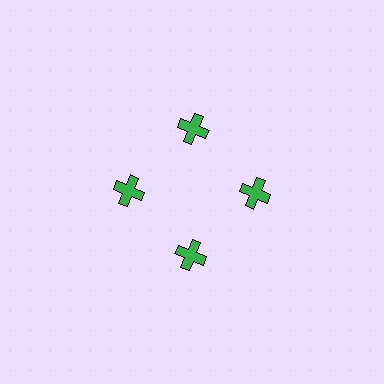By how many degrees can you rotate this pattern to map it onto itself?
The pattern maps onto itself every 90 degrees of rotation.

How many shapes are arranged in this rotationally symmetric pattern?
There are 4 shapes, arranged in 4 groups of 1.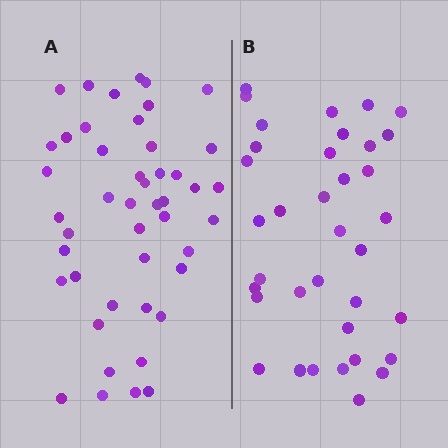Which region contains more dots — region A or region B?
Region A (the left region) has more dots.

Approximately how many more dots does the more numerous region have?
Region A has roughly 10 or so more dots than region B.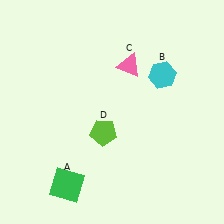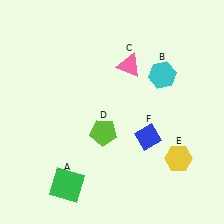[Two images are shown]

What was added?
A yellow hexagon (E), a blue diamond (F) were added in Image 2.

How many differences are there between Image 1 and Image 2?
There are 2 differences between the two images.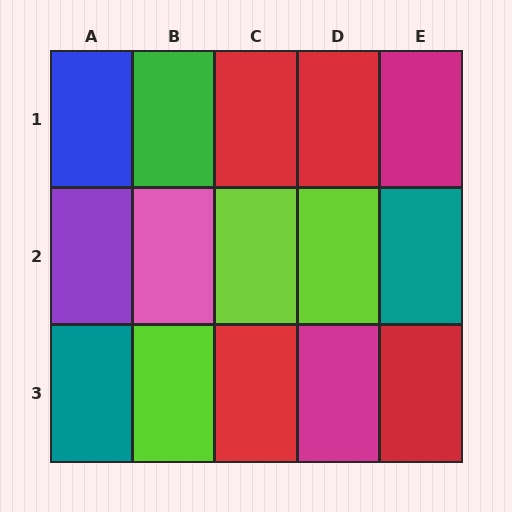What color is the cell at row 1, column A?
Blue.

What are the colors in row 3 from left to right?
Teal, lime, red, magenta, red.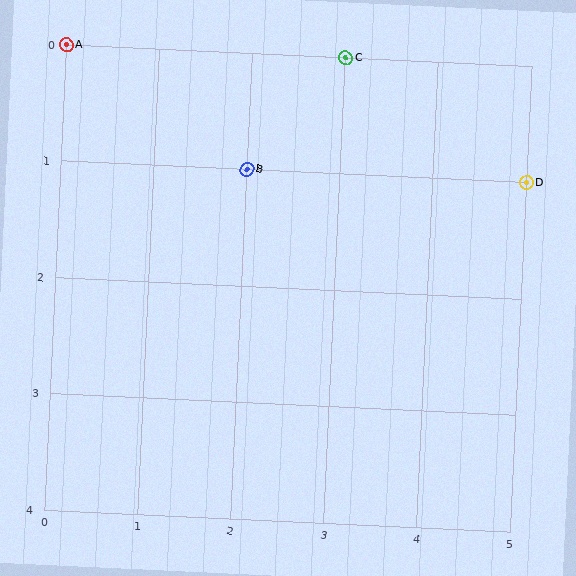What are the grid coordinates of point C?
Point C is at grid coordinates (3, 0).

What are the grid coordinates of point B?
Point B is at grid coordinates (2, 1).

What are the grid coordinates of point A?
Point A is at grid coordinates (0, 0).